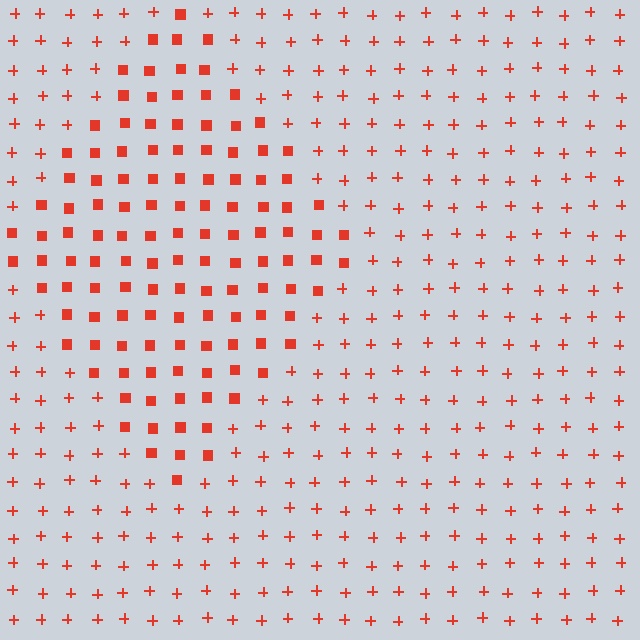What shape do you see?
I see a diamond.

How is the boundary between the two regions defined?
The boundary is defined by a change in element shape: squares inside vs. plus signs outside. All elements share the same color and spacing.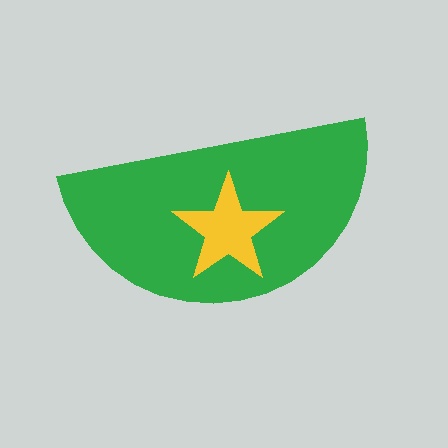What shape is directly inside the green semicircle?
The yellow star.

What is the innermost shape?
The yellow star.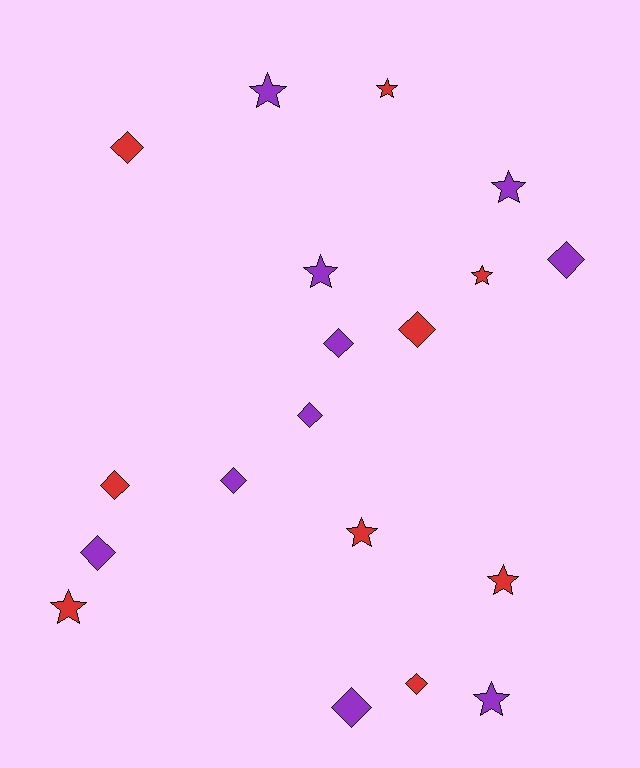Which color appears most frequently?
Purple, with 10 objects.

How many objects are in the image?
There are 19 objects.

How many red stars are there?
There are 5 red stars.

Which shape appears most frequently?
Diamond, with 10 objects.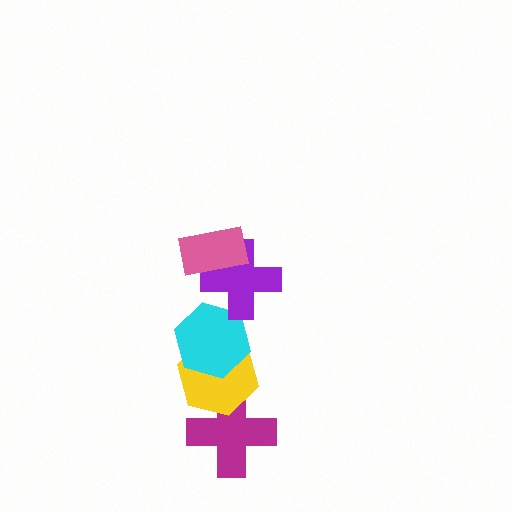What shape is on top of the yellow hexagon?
The cyan hexagon is on top of the yellow hexagon.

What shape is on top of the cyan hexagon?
The purple cross is on top of the cyan hexagon.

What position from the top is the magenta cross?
The magenta cross is 5th from the top.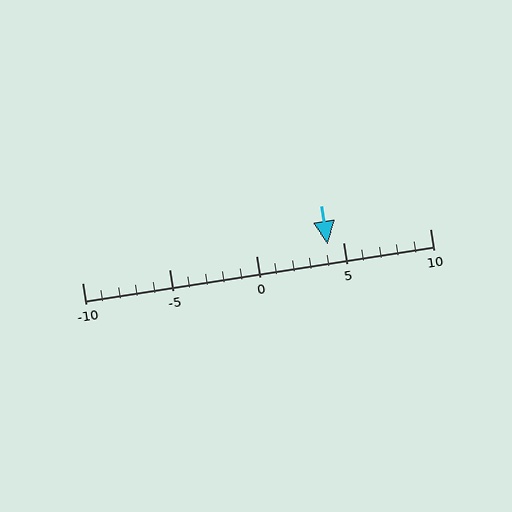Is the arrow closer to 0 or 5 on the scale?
The arrow is closer to 5.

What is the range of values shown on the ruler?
The ruler shows values from -10 to 10.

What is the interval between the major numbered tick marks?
The major tick marks are spaced 5 units apart.